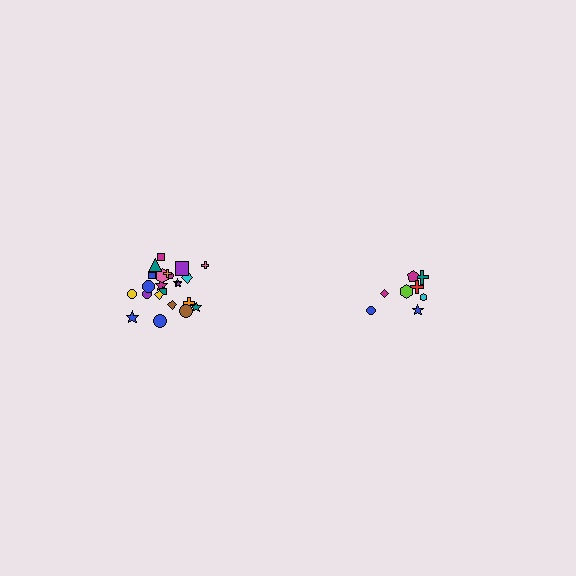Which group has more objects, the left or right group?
The left group.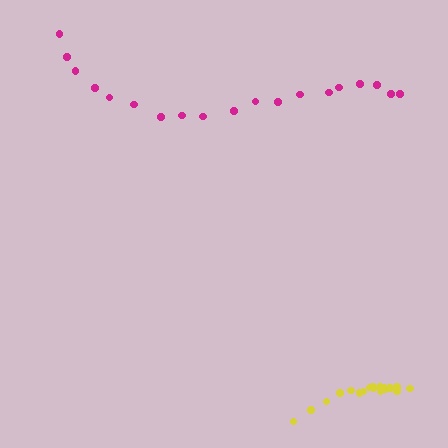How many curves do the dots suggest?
There are 2 distinct paths.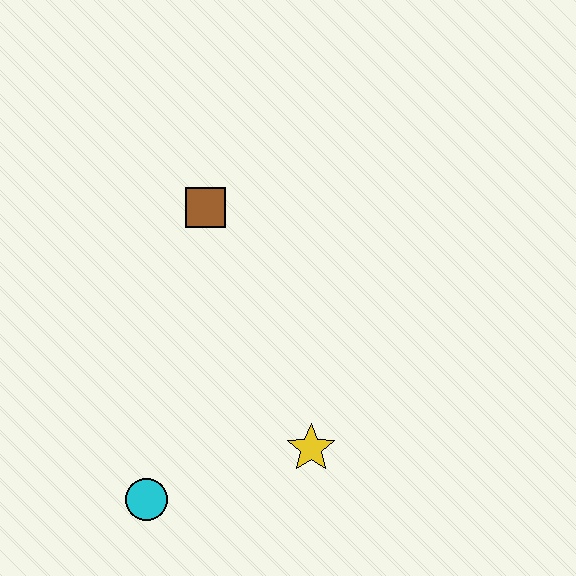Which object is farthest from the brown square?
The cyan circle is farthest from the brown square.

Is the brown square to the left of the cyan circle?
No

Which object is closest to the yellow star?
The cyan circle is closest to the yellow star.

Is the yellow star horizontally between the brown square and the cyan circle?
No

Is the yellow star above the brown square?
No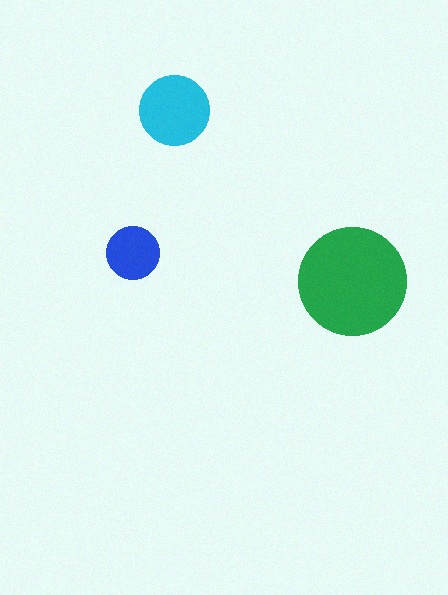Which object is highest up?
The cyan circle is topmost.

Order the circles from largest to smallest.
the green one, the cyan one, the blue one.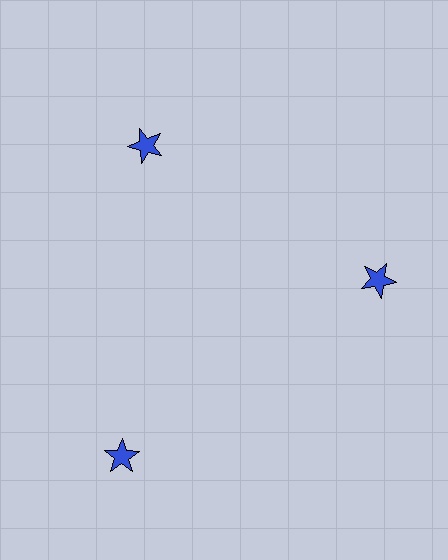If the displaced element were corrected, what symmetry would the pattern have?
It would have 3-fold rotational symmetry — the pattern would map onto itself every 120 degrees.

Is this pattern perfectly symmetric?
No. The 3 blue stars are arranged in a ring, but one element near the 7 o'clock position is pushed outward from the center, breaking the 3-fold rotational symmetry.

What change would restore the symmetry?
The symmetry would be restored by moving it inward, back onto the ring so that all 3 stars sit at equal angles and equal distance from the center.